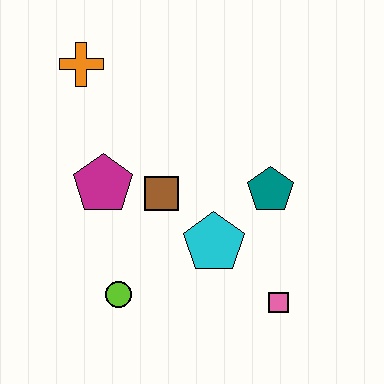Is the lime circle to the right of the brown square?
No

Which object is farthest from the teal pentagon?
The orange cross is farthest from the teal pentagon.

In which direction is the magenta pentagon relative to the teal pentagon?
The magenta pentagon is to the left of the teal pentagon.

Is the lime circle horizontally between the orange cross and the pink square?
Yes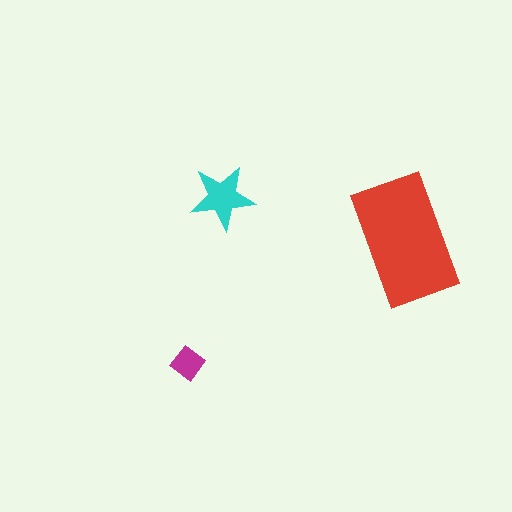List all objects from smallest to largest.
The magenta diamond, the cyan star, the red rectangle.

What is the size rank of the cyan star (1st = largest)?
2nd.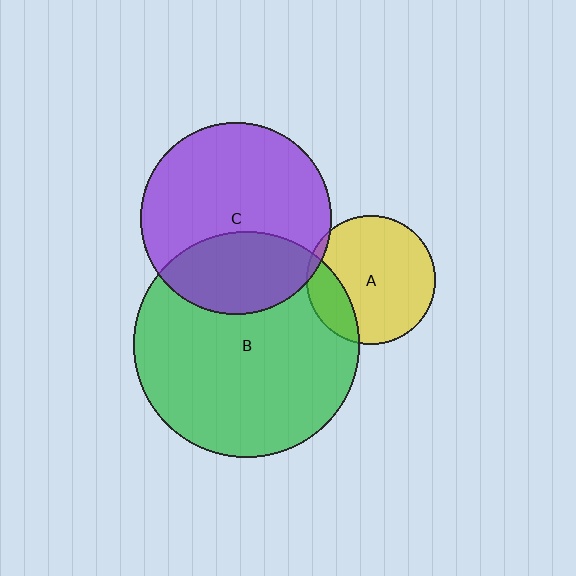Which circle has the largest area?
Circle B (green).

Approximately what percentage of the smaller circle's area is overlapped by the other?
Approximately 5%.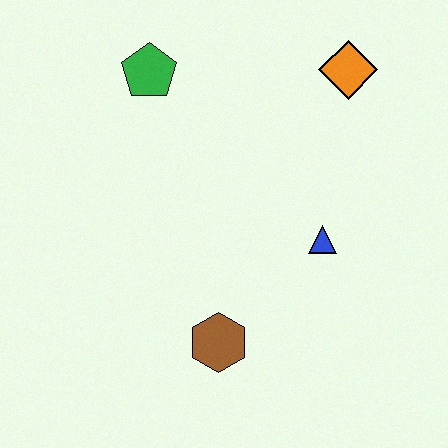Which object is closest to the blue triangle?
The brown hexagon is closest to the blue triangle.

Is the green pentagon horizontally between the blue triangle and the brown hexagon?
No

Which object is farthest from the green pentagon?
The brown hexagon is farthest from the green pentagon.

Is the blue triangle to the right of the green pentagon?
Yes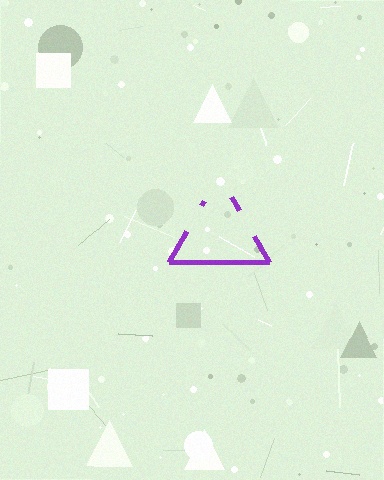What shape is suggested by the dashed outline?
The dashed outline suggests a triangle.